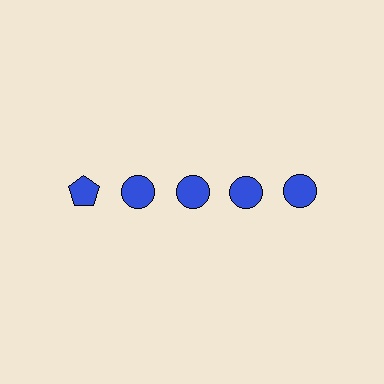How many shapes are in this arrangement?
There are 5 shapes arranged in a grid pattern.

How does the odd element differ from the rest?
It has a different shape: pentagon instead of circle.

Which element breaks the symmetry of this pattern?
The blue pentagon in the top row, leftmost column breaks the symmetry. All other shapes are blue circles.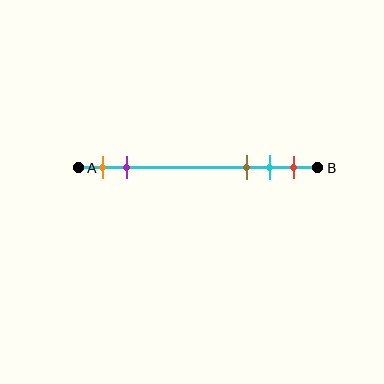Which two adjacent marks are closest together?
The cyan and red marks are the closest adjacent pair.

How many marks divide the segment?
There are 5 marks dividing the segment.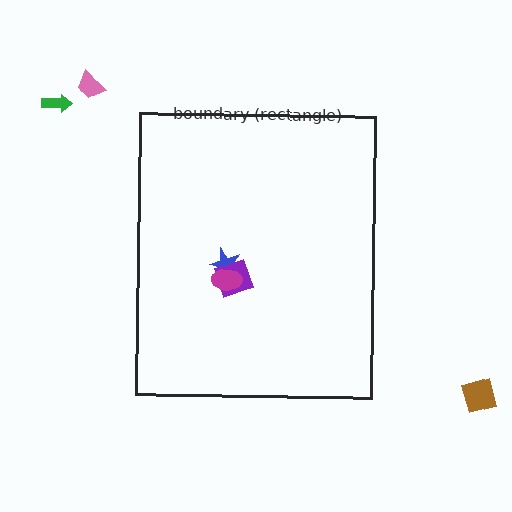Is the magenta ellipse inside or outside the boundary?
Inside.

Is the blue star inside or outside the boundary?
Inside.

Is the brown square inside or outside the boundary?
Outside.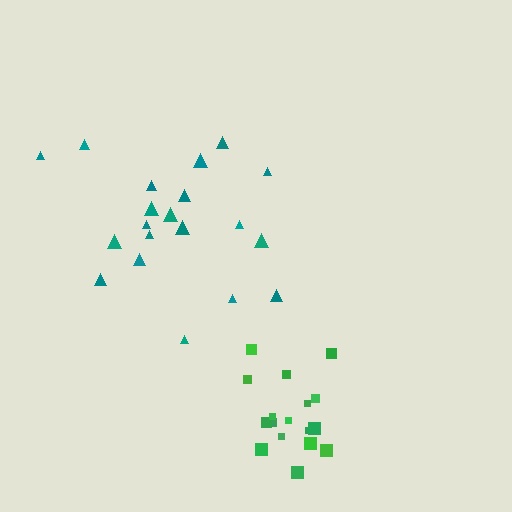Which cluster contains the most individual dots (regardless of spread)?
Teal (20).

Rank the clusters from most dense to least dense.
green, teal.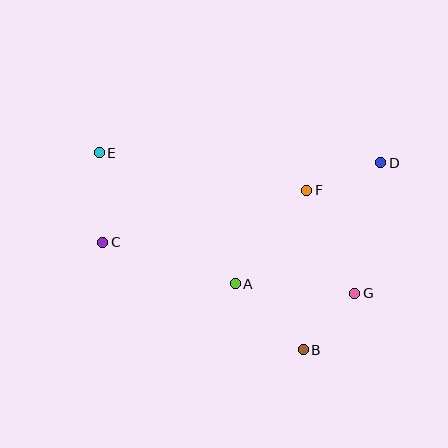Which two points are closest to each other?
Points B and G are closest to each other.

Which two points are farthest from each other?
Points E and G are farthest from each other.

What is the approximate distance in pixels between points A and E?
The distance between A and E is approximately 189 pixels.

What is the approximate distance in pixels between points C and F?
The distance between C and F is approximately 210 pixels.